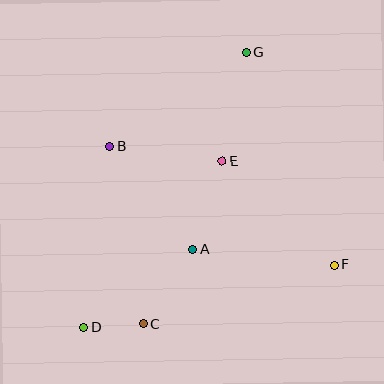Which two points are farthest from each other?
Points D and G are farthest from each other.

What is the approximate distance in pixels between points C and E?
The distance between C and E is approximately 181 pixels.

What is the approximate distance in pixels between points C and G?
The distance between C and G is approximately 290 pixels.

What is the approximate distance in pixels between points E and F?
The distance between E and F is approximately 153 pixels.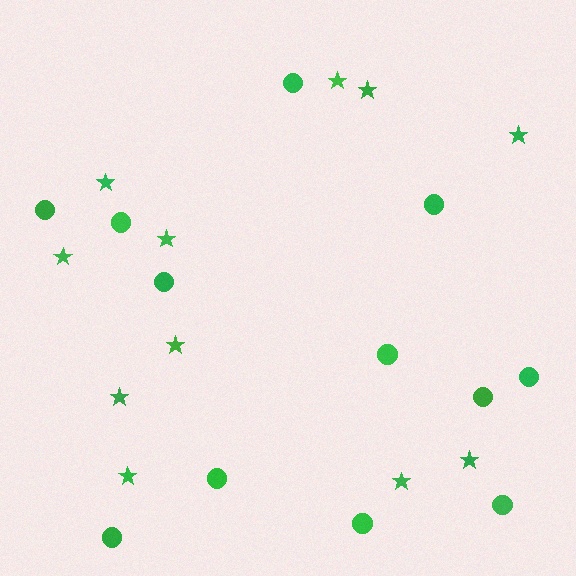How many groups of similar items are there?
There are 2 groups: one group of stars (11) and one group of circles (12).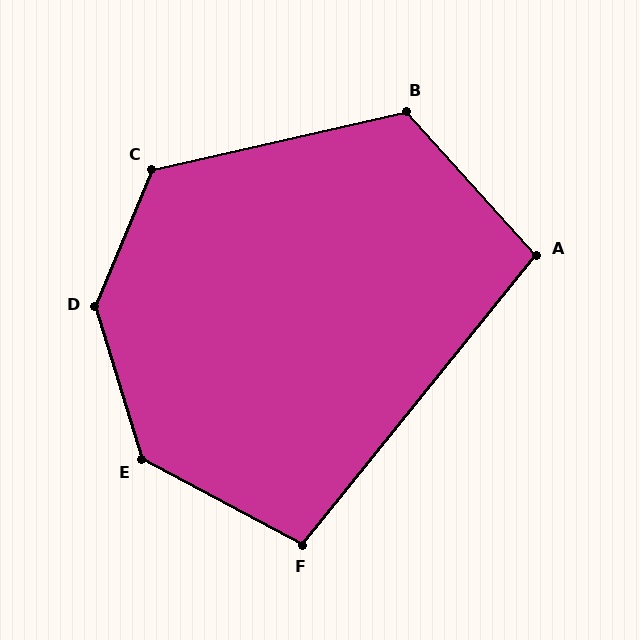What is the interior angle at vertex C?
Approximately 125 degrees (obtuse).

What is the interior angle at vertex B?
Approximately 119 degrees (obtuse).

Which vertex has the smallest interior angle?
A, at approximately 99 degrees.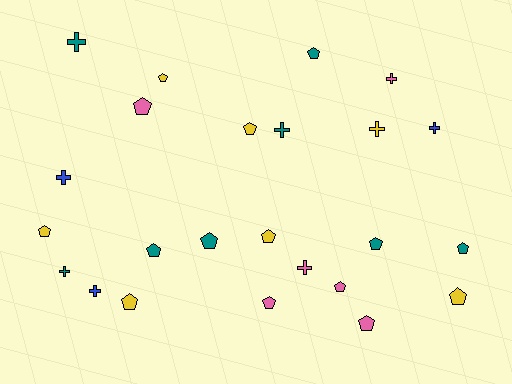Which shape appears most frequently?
Pentagon, with 15 objects.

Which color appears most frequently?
Teal, with 8 objects.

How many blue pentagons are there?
There are no blue pentagons.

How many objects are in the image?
There are 24 objects.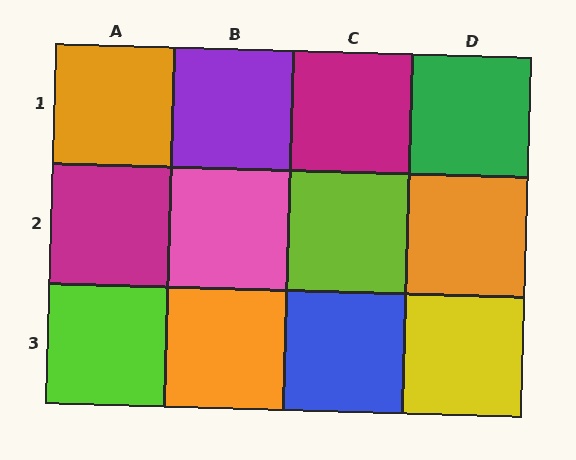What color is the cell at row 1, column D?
Green.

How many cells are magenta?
2 cells are magenta.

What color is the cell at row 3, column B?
Orange.